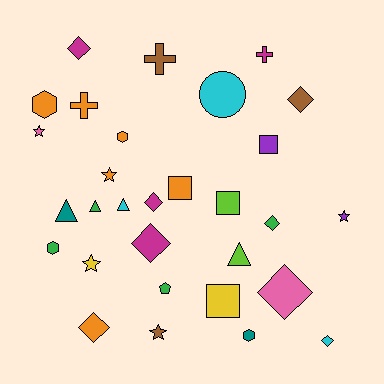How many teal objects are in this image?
There are 2 teal objects.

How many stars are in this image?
There are 5 stars.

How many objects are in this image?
There are 30 objects.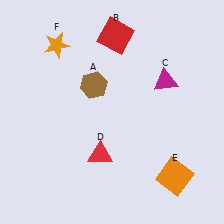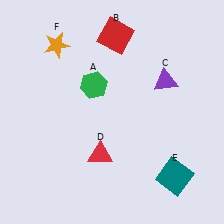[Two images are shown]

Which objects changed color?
A changed from brown to green. C changed from magenta to purple. E changed from orange to teal.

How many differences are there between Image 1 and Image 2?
There are 3 differences between the two images.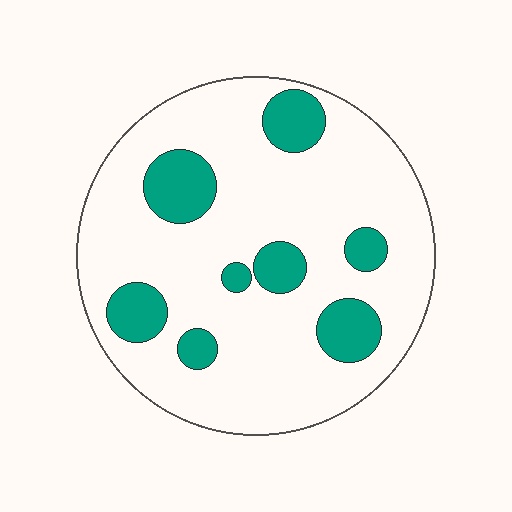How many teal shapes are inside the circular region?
8.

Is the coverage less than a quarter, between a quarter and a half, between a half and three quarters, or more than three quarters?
Less than a quarter.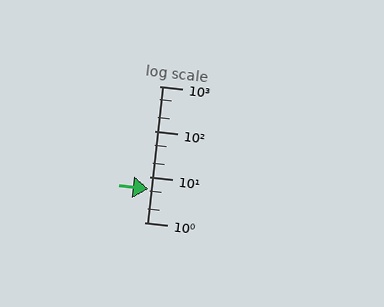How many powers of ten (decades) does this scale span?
The scale spans 3 decades, from 1 to 1000.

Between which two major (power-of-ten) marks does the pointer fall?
The pointer is between 1 and 10.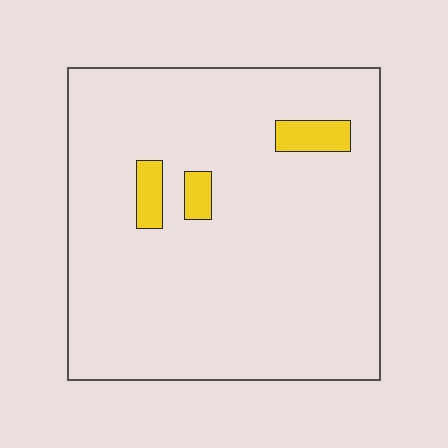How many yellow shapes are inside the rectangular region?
3.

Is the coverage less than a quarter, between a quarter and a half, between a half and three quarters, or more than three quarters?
Less than a quarter.